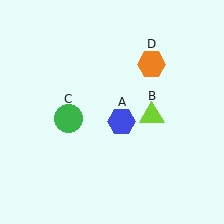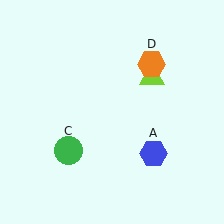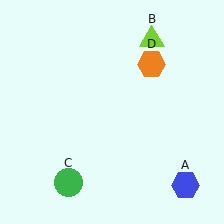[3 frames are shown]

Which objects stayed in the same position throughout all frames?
Orange hexagon (object D) remained stationary.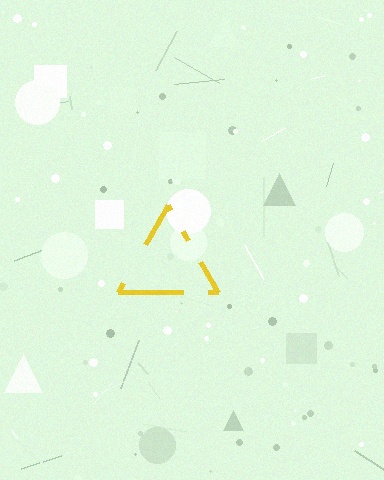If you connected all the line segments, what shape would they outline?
They would outline a triangle.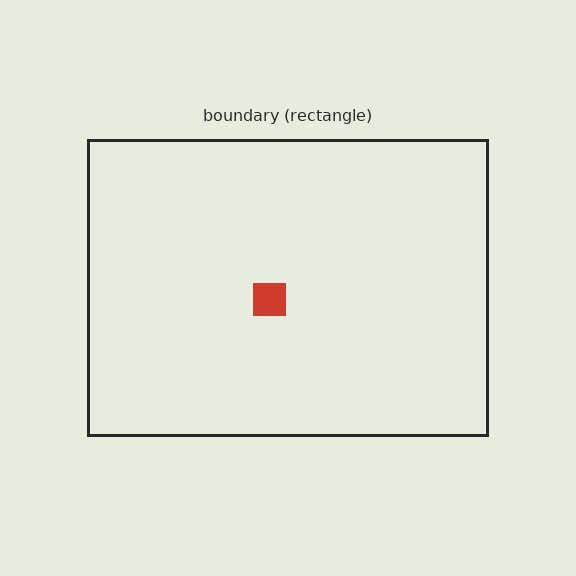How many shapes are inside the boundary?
1 inside, 0 outside.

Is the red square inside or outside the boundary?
Inside.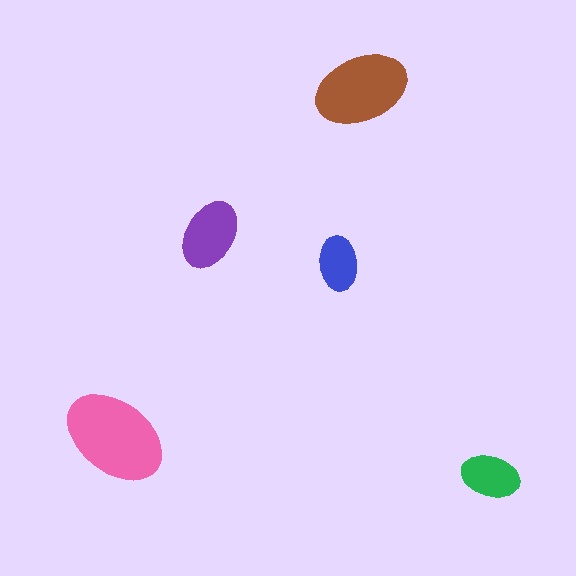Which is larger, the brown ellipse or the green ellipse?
The brown one.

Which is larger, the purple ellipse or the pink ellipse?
The pink one.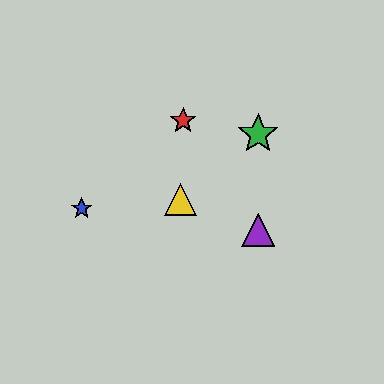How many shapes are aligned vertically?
2 shapes (the green star, the purple triangle) are aligned vertically.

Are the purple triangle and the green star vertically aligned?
Yes, both are at x≈258.